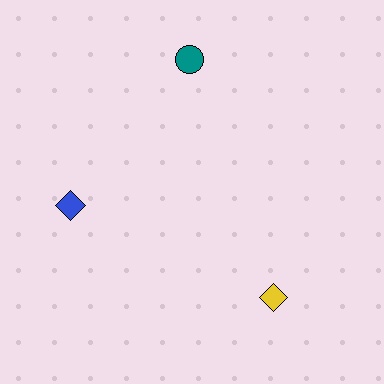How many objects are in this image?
There are 3 objects.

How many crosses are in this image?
There are no crosses.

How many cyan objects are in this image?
There are no cyan objects.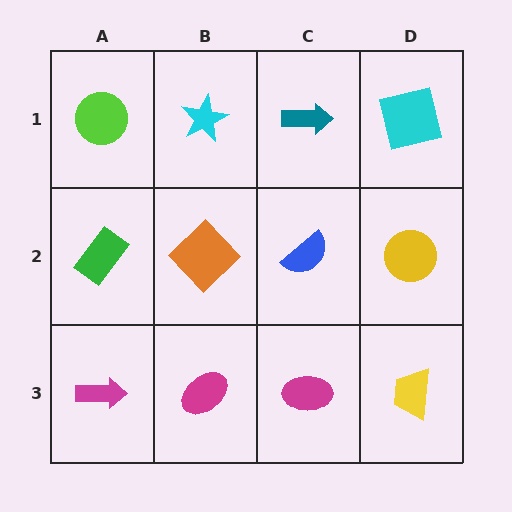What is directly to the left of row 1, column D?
A teal arrow.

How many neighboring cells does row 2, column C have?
4.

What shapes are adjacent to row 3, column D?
A yellow circle (row 2, column D), a magenta ellipse (row 3, column C).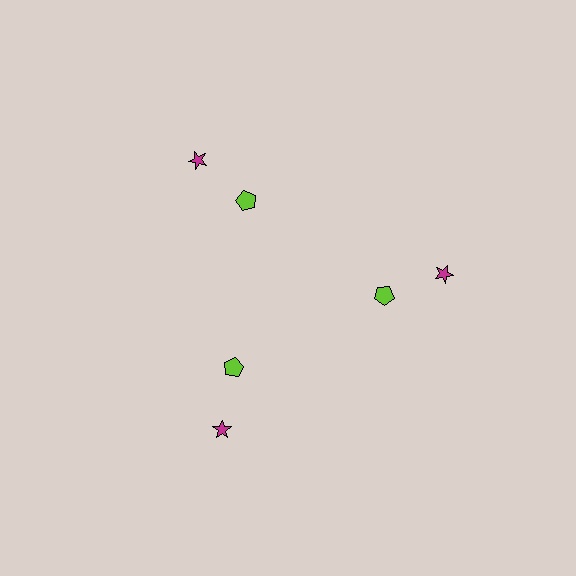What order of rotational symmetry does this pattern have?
This pattern has 3-fold rotational symmetry.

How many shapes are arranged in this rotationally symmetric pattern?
There are 6 shapes, arranged in 3 groups of 2.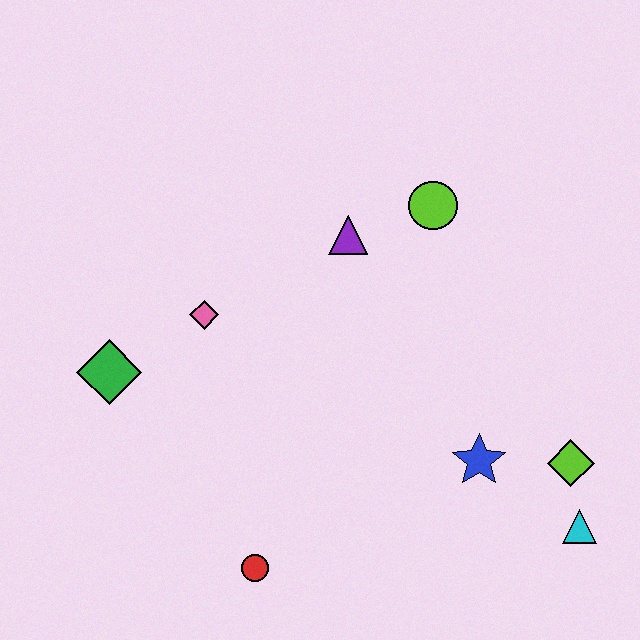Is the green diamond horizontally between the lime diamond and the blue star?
No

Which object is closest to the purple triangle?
The lime circle is closest to the purple triangle.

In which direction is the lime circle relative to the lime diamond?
The lime circle is above the lime diamond.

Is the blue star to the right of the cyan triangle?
No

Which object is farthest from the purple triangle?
The cyan triangle is farthest from the purple triangle.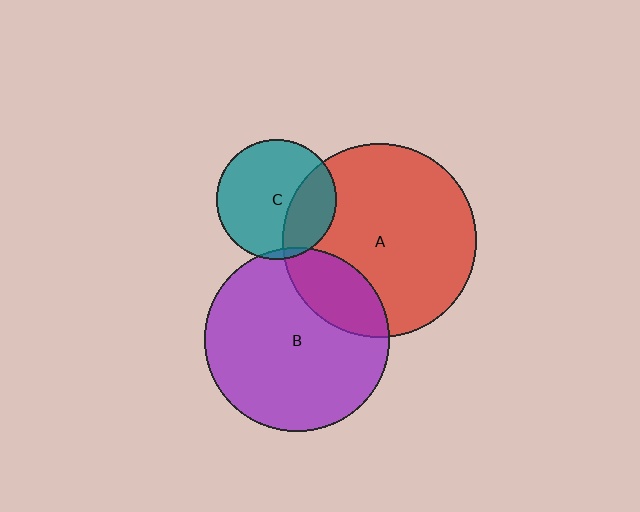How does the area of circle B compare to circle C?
Approximately 2.3 times.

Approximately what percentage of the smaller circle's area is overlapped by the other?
Approximately 20%.